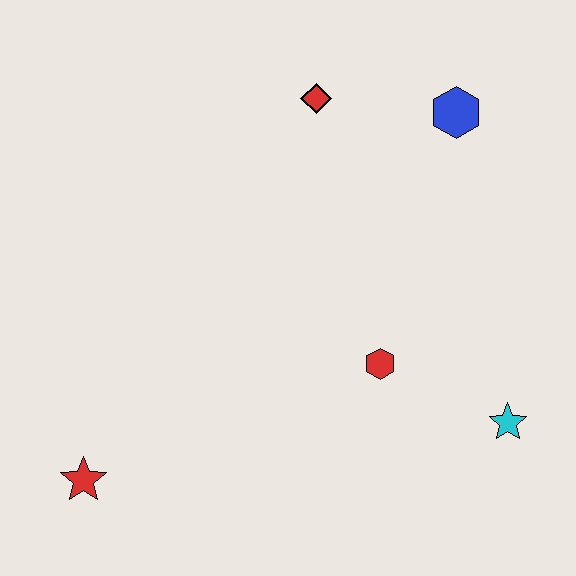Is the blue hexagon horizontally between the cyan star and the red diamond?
Yes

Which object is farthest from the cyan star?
The red star is farthest from the cyan star.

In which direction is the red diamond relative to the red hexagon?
The red diamond is above the red hexagon.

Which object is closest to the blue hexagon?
The red diamond is closest to the blue hexagon.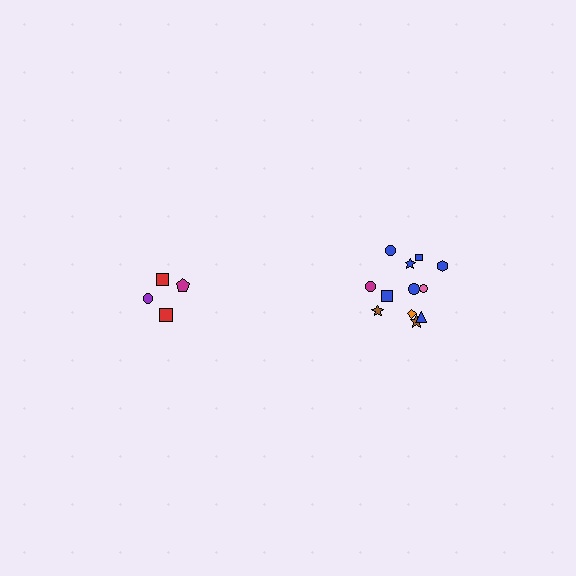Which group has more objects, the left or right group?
The right group.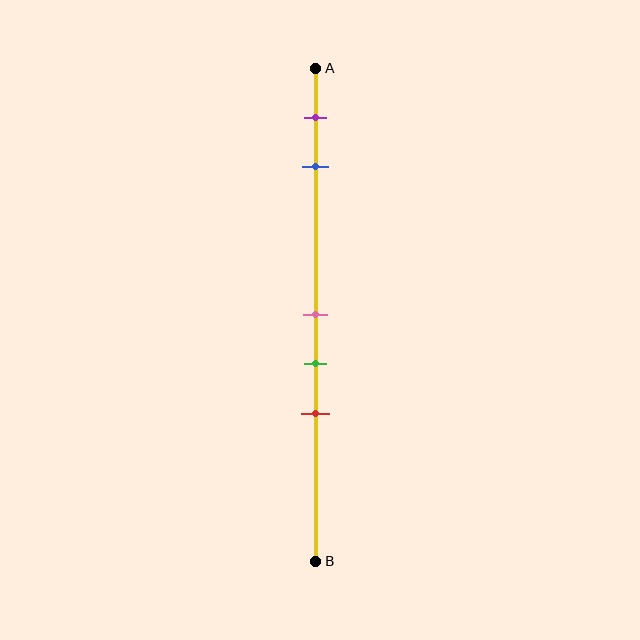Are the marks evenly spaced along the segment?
No, the marks are not evenly spaced.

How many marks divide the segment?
There are 5 marks dividing the segment.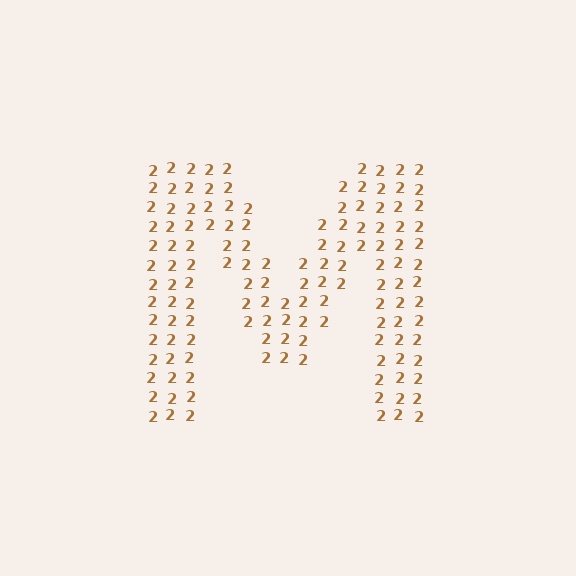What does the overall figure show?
The overall figure shows the letter M.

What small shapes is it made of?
It is made of small digit 2's.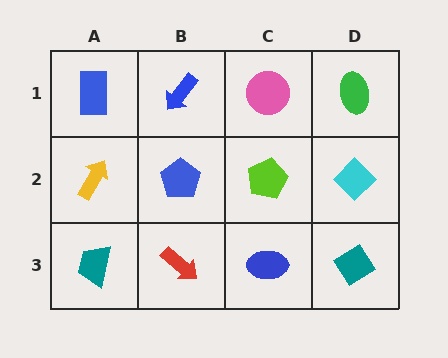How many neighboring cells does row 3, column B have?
3.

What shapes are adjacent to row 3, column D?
A cyan diamond (row 2, column D), a blue ellipse (row 3, column C).